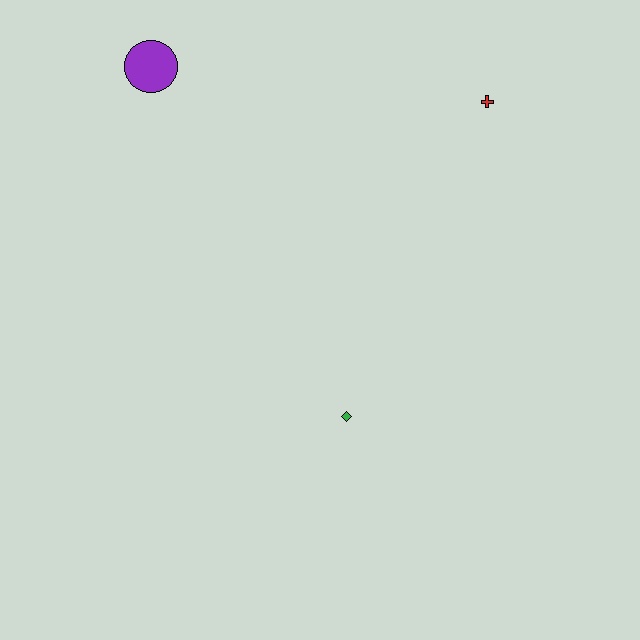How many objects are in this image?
There are 3 objects.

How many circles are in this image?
There is 1 circle.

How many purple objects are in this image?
There is 1 purple object.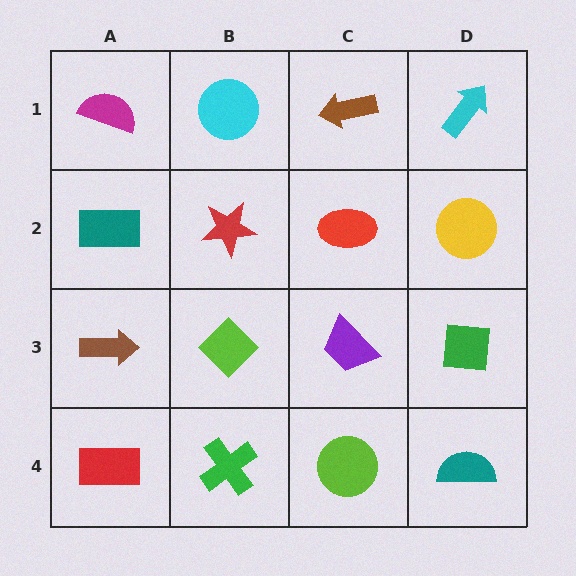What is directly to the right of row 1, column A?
A cyan circle.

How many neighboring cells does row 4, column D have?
2.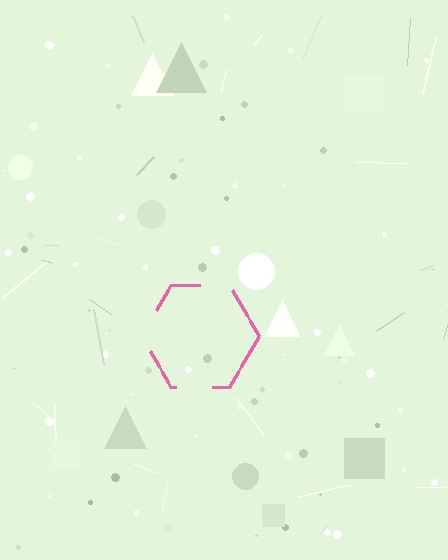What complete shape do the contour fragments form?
The contour fragments form a hexagon.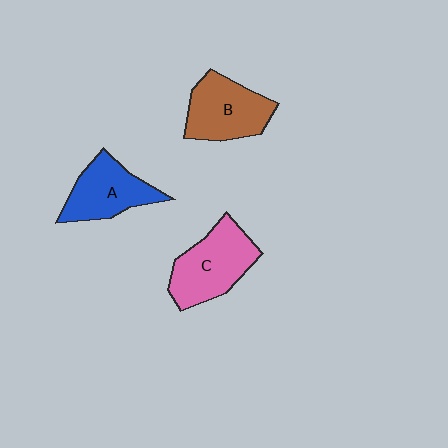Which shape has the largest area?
Shape C (pink).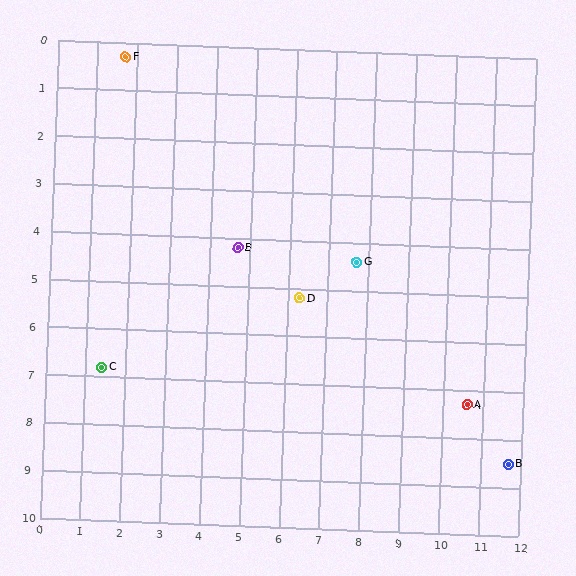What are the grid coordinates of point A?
Point A is at approximately (10.6, 7.3).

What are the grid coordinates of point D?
Point D is at approximately (6.3, 5.2).